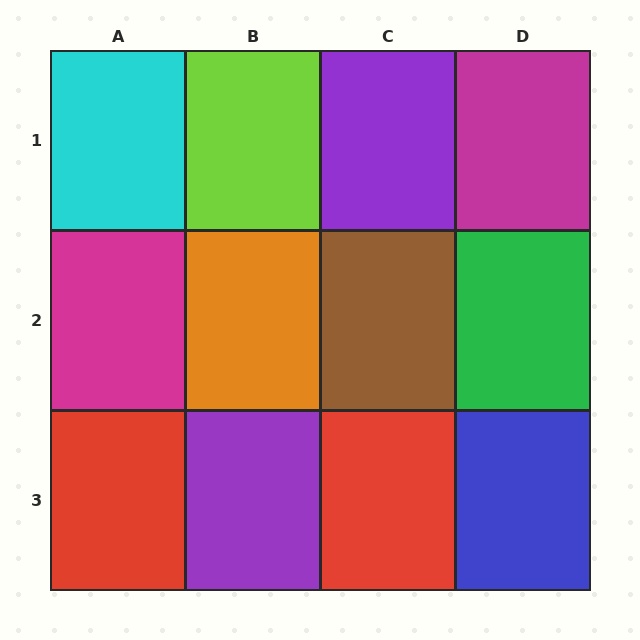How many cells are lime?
1 cell is lime.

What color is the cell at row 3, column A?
Red.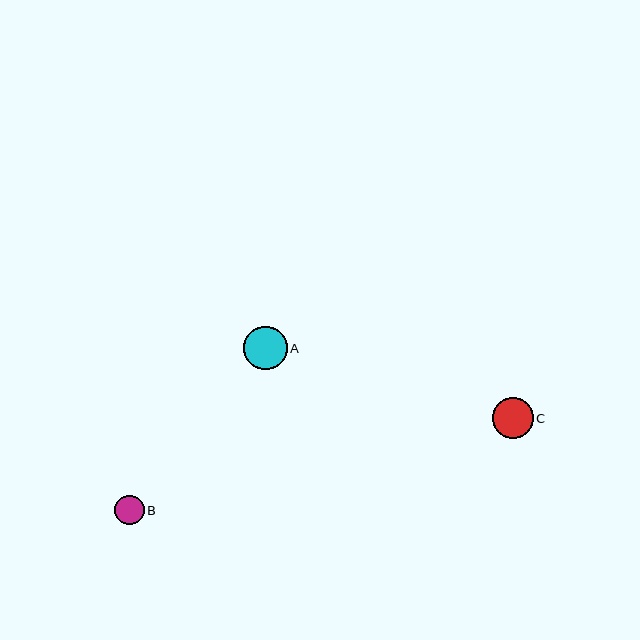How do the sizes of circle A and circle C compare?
Circle A and circle C are approximately the same size.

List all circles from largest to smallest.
From largest to smallest: A, C, B.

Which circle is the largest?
Circle A is the largest with a size of approximately 44 pixels.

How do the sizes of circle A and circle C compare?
Circle A and circle C are approximately the same size.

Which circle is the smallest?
Circle B is the smallest with a size of approximately 29 pixels.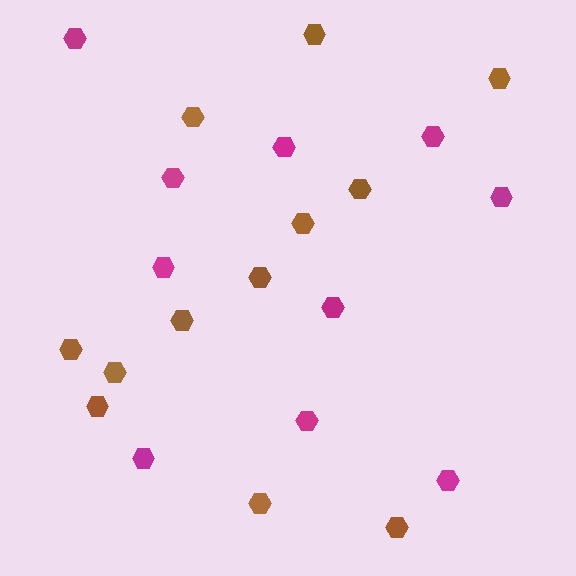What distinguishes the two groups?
There are 2 groups: one group of brown hexagons (12) and one group of magenta hexagons (10).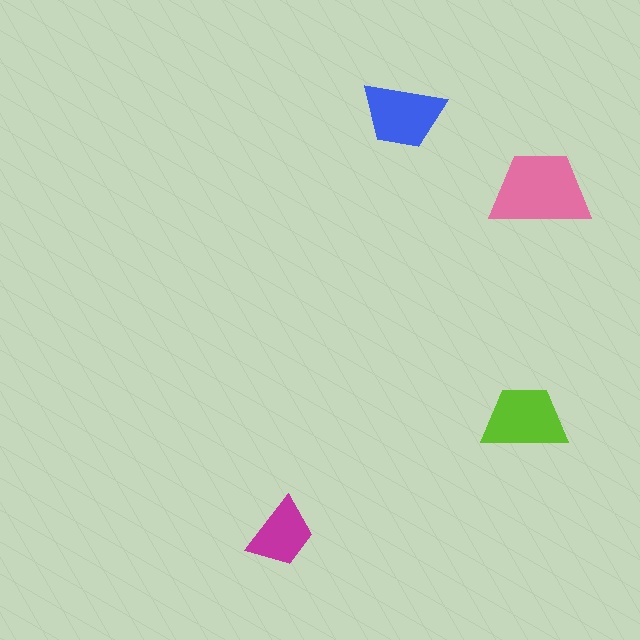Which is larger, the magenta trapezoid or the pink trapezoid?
The pink one.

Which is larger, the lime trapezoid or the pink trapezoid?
The pink one.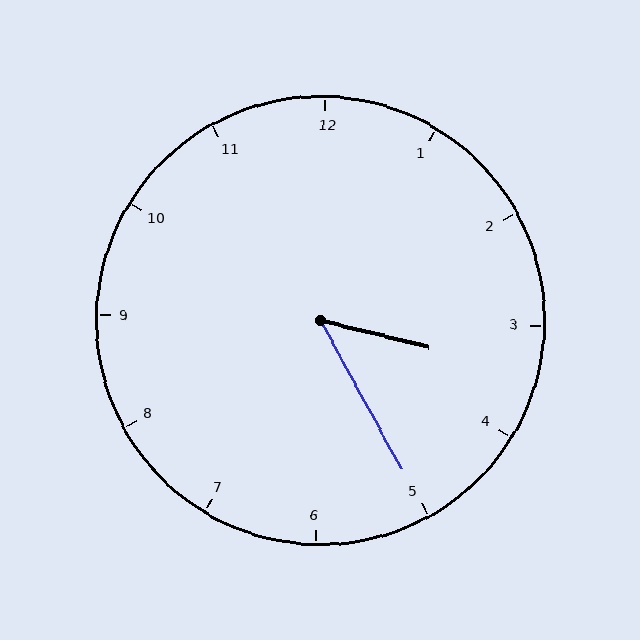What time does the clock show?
3:25.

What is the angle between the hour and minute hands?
Approximately 48 degrees.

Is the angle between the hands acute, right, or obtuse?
It is acute.